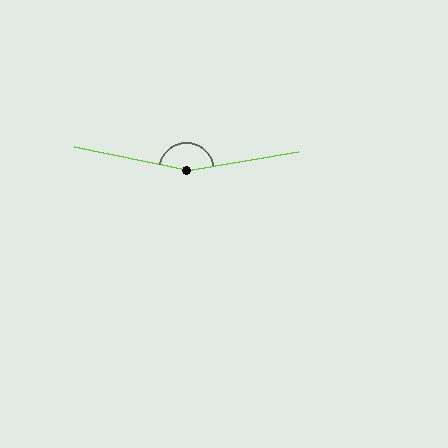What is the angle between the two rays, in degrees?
Approximately 158 degrees.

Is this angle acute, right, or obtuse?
It is obtuse.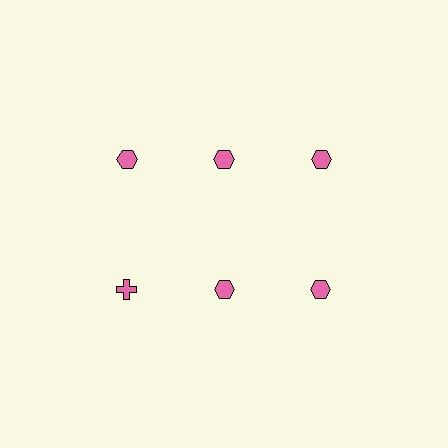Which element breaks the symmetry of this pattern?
The pink cross in the second row, leftmost column breaks the symmetry. All other shapes are pink hexagons.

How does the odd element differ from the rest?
It has a different shape: cross instead of hexagon.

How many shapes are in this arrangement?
There are 6 shapes arranged in a grid pattern.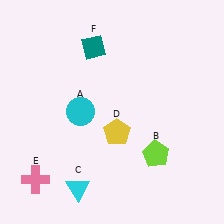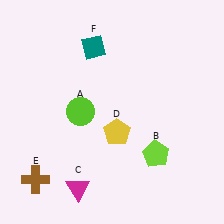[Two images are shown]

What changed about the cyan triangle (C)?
In Image 1, C is cyan. In Image 2, it changed to magenta.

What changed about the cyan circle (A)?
In Image 1, A is cyan. In Image 2, it changed to lime.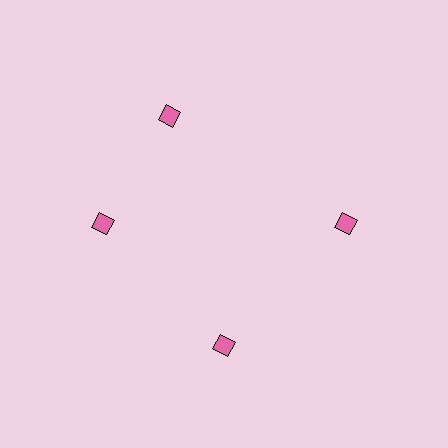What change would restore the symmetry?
The symmetry would be restored by rotating it back into even spacing with its neighbors so that all 4 diamonds sit at equal angles and equal distance from the center.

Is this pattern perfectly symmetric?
No. The 4 pink diamonds are arranged in a ring, but one element near the 12 o'clock position is rotated out of alignment along the ring, breaking the 4-fold rotational symmetry.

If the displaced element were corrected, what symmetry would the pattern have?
It would have 4-fold rotational symmetry — the pattern would map onto itself every 90 degrees.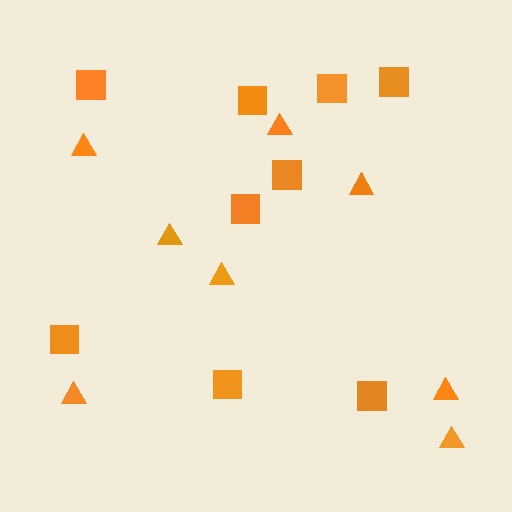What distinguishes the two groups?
There are 2 groups: one group of triangles (8) and one group of squares (9).